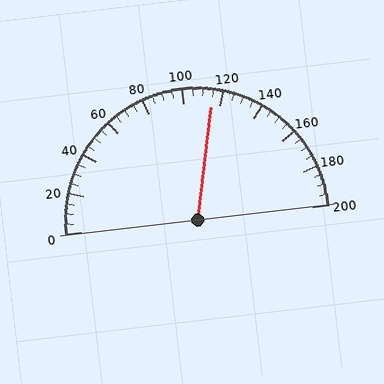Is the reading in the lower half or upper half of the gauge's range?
The reading is in the upper half of the range (0 to 200).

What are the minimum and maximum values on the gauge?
The gauge ranges from 0 to 200.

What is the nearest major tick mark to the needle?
The nearest major tick mark is 120.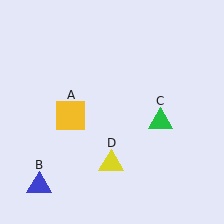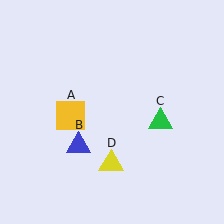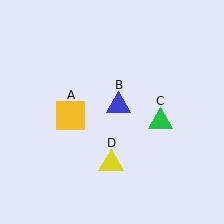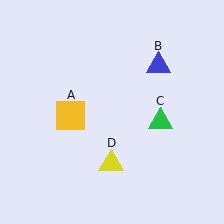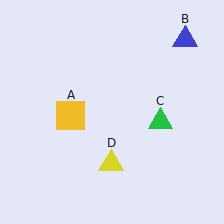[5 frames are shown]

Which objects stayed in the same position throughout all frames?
Yellow square (object A) and green triangle (object C) and yellow triangle (object D) remained stationary.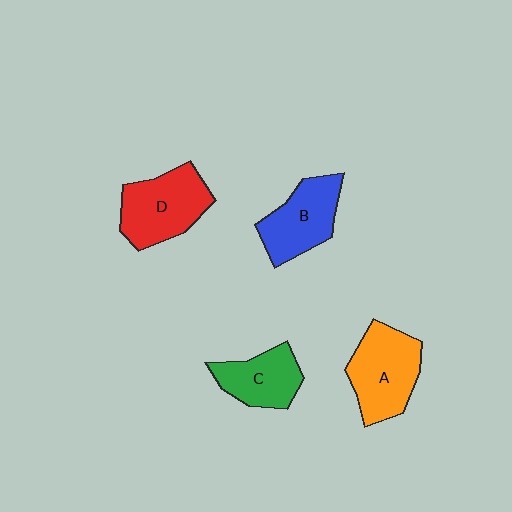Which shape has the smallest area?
Shape C (green).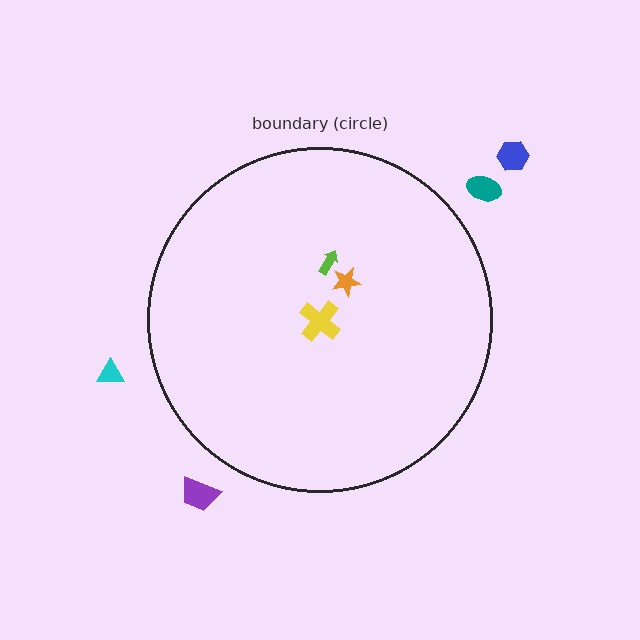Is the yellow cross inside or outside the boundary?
Inside.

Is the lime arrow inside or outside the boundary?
Inside.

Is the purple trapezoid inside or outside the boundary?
Outside.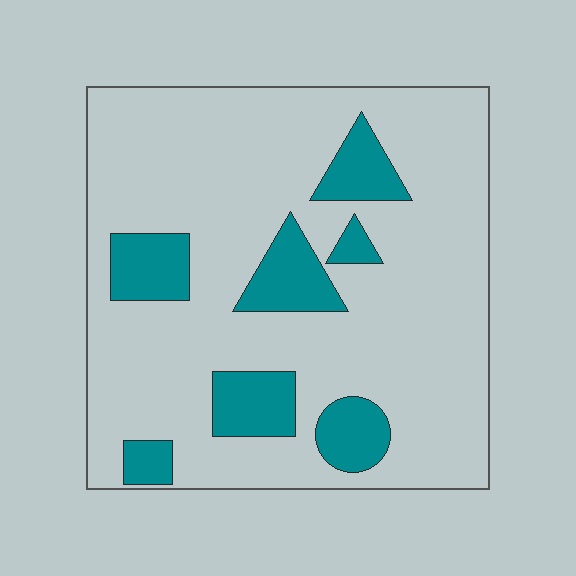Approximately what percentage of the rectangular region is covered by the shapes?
Approximately 20%.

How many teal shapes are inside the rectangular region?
7.